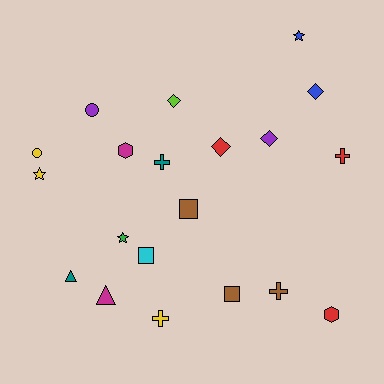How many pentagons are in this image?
There are no pentagons.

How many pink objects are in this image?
There are no pink objects.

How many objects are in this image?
There are 20 objects.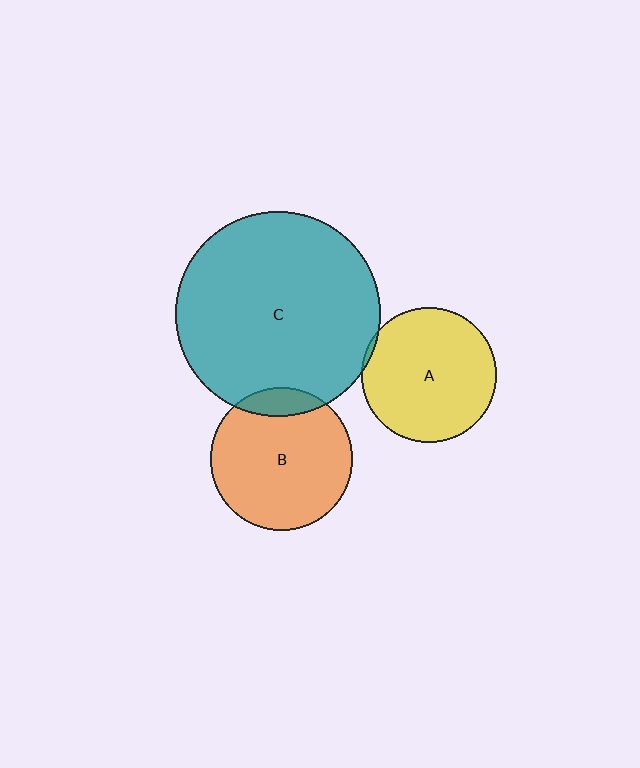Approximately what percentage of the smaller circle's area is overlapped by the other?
Approximately 10%.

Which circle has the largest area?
Circle C (teal).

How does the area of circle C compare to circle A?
Approximately 2.3 times.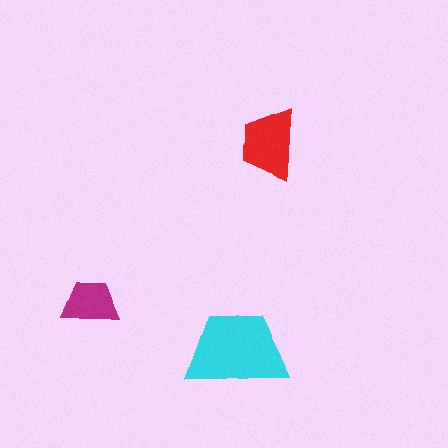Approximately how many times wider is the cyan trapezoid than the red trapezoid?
About 1.5 times wider.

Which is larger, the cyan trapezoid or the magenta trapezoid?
The cyan one.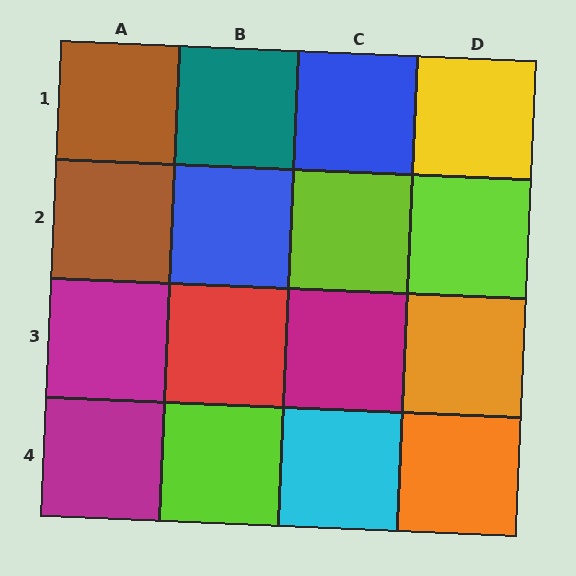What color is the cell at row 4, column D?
Orange.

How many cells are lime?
3 cells are lime.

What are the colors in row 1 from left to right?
Brown, teal, blue, yellow.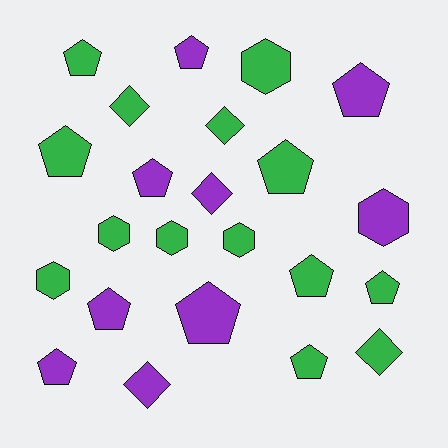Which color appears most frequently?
Green, with 14 objects.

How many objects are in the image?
There are 23 objects.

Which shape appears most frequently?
Pentagon, with 12 objects.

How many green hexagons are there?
There are 5 green hexagons.